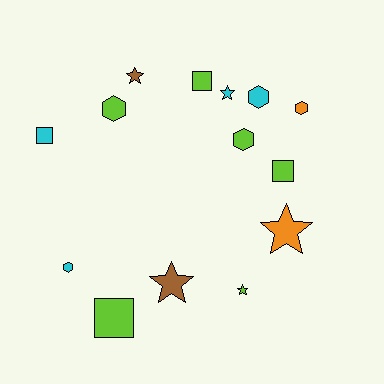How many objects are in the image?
There are 14 objects.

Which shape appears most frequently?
Star, with 5 objects.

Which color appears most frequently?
Lime, with 6 objects.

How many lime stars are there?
There is 1 lime star.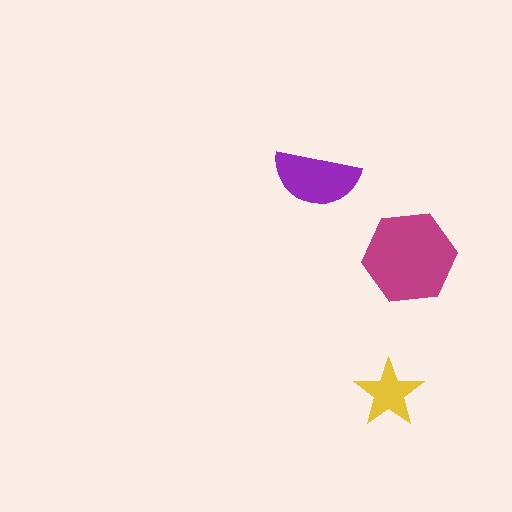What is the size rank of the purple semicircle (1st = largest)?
2nd.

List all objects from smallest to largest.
The yellow star, the purple semicircle, the magenta hexagon.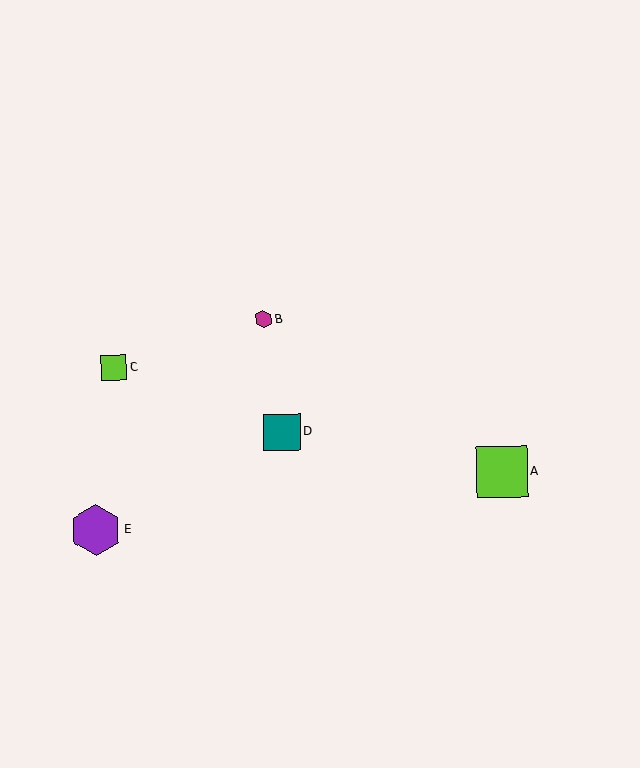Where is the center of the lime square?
The center of the lime square is at (114, 367).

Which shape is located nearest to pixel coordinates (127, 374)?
The lime square (labeled C) at (114, 367) is nearest to that location.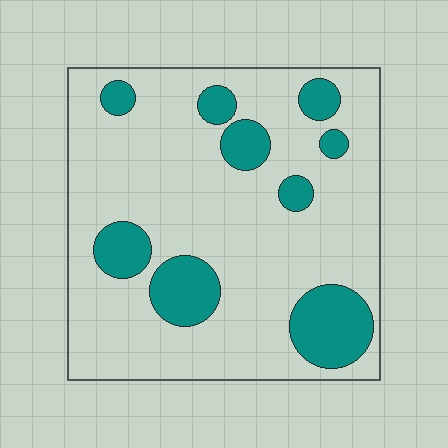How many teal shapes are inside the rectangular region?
9.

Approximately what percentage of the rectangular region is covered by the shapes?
Approximately 20%.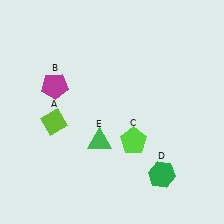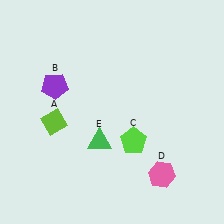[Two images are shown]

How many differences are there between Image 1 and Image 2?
There are 2 differences between the two images.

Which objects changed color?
B changed from magenta to purple. D changed from green to pink.